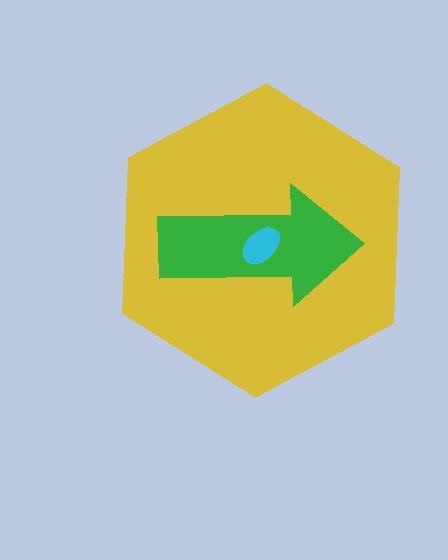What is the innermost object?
The cyan ellipse.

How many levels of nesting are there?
3.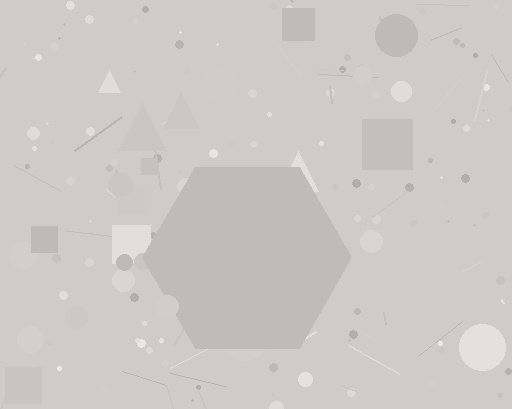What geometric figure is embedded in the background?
A hexagon is embedded in the background.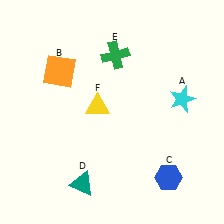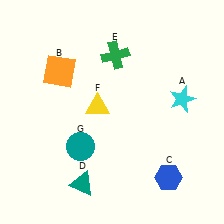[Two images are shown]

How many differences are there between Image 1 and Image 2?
There is 1 difference between the two images.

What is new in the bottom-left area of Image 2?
A teal circle (G) was added in the bottom-left area of Image 2.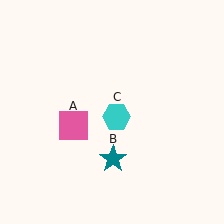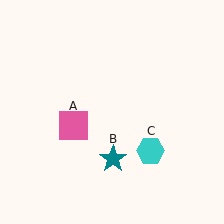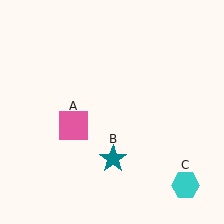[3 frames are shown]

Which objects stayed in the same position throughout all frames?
Pink square (object A) and teal star (object B) remained stationary.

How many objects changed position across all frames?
1 object changed position: cyan hexagon (object C).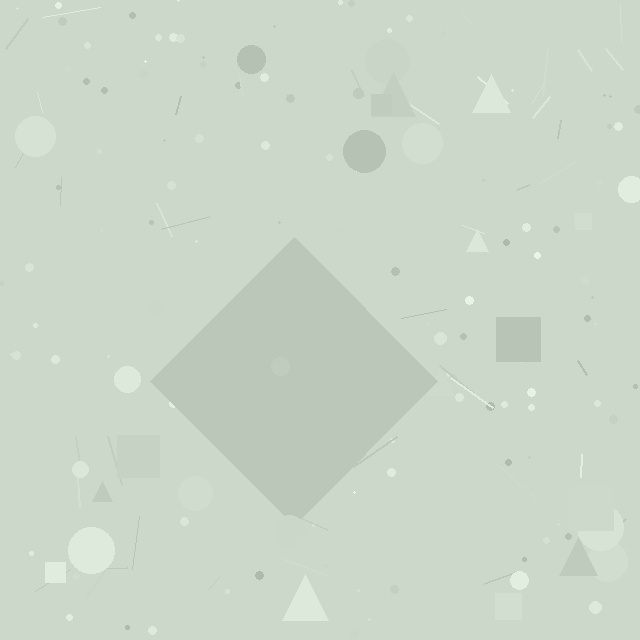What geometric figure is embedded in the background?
A diamond is embedded in the background.